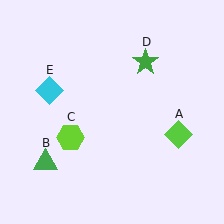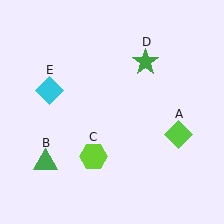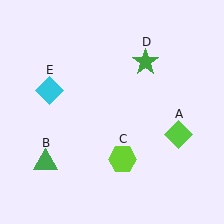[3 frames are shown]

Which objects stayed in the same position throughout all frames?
Lime diamond (object A) and green triangle (object B) and green star (object D) and cyan diamond (object E) remained stationary.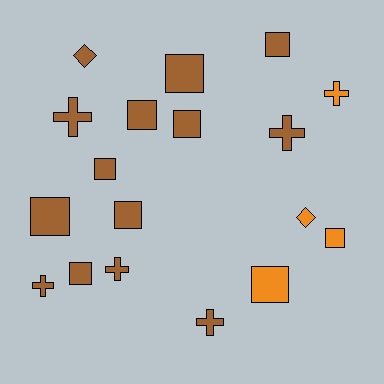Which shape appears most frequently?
Square, with 10 objects.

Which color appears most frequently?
Brown, with 14 objects.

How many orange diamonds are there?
There is 1 orange diamond.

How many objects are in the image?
There are 18 objects.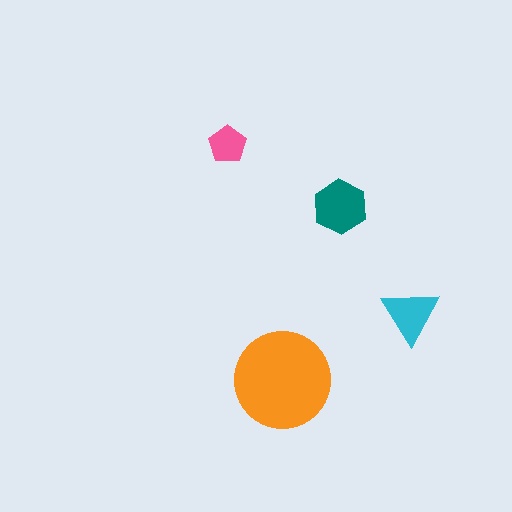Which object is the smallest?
The pink pentagon.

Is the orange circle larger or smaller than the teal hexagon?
Larger.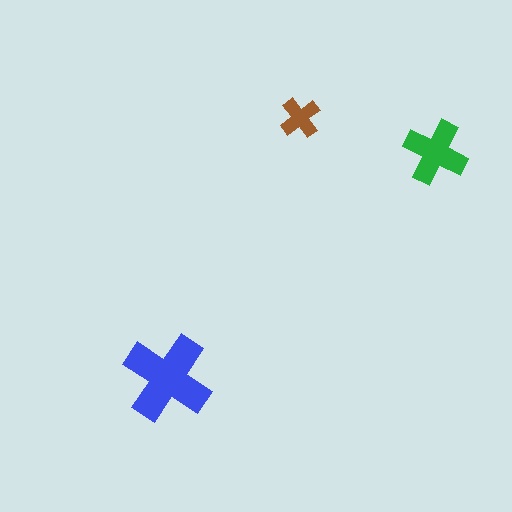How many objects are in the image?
There are 3 objects in the image.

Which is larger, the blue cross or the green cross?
The blue one.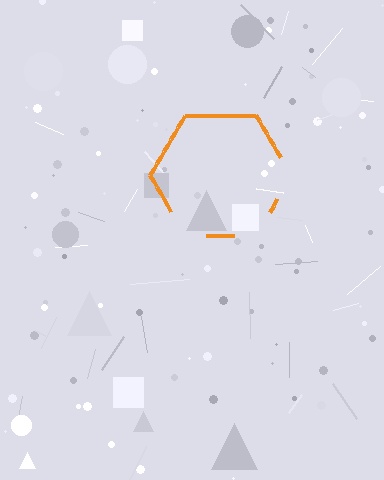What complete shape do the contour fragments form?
The contour fragments form a hexagon.